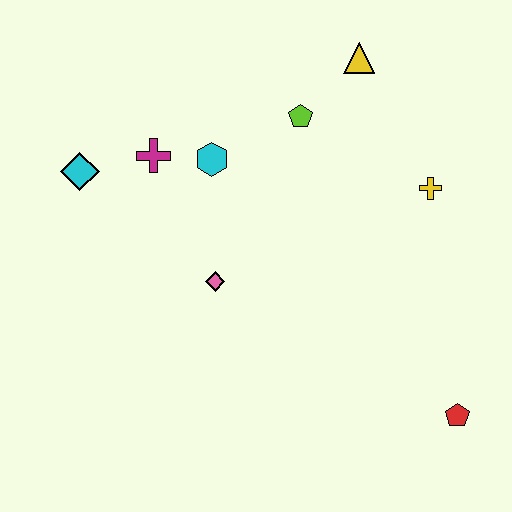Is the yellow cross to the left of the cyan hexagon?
No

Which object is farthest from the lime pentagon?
The red pentagon is farthest from the lime pentagon.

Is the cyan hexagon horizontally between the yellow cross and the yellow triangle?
No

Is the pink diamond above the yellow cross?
No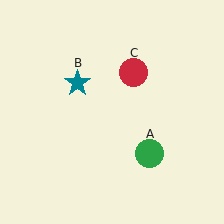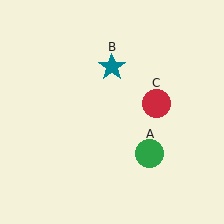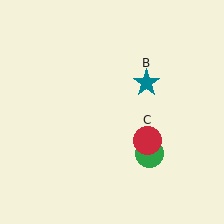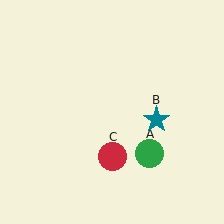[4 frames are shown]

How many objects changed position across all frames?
2 objects changed position: teal star (object B), red circle (object C).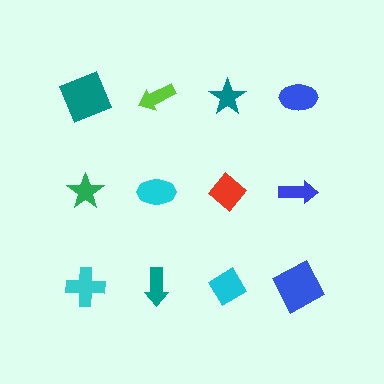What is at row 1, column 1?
A teal square.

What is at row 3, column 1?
A cyan cross.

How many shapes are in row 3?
4 shapes.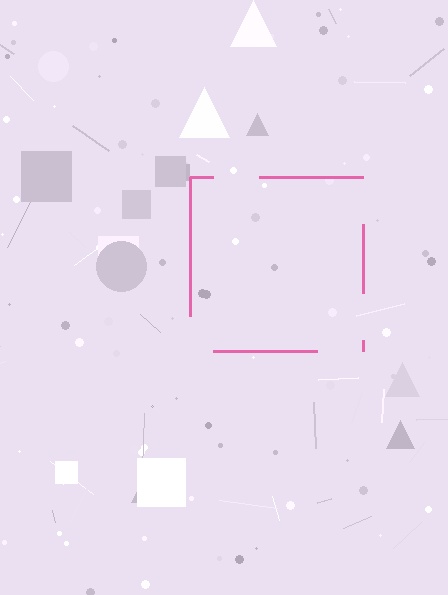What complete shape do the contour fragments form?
The contour fragments form a square.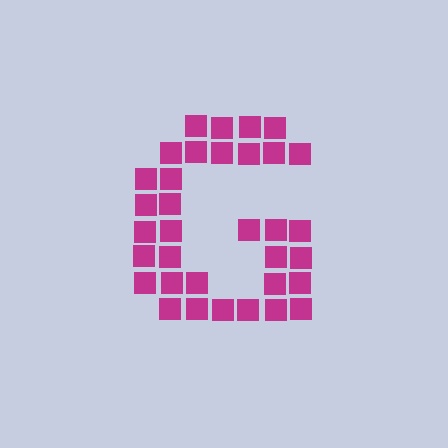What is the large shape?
The large shape is the letter G.